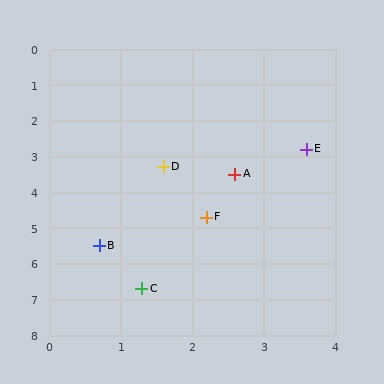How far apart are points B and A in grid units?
Points B and A are about 2.8 grid units apart.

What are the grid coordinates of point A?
Point A is at approximately (2.6, 3.5).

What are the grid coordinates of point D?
Point D is at approximately (1.6, 3.3).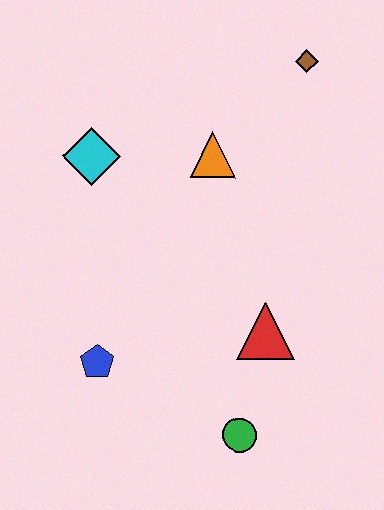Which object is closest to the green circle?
The red triangle is closest to the green circle.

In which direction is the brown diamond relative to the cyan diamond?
The brown diamond is to the right of the cyan diamond.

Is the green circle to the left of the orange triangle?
No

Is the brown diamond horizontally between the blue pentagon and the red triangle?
No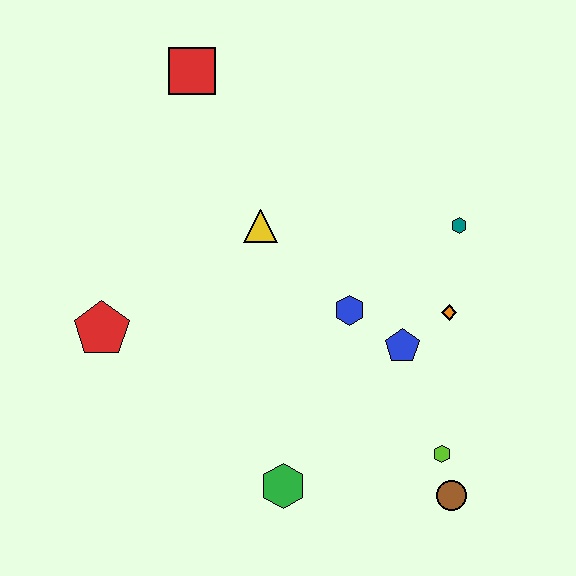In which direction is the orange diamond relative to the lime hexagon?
The orange diamond is above the lime hexagon.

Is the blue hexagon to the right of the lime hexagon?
No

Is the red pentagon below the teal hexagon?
Yes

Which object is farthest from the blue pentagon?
The red square is farthest from the blue pentagon.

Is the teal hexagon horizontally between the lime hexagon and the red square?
No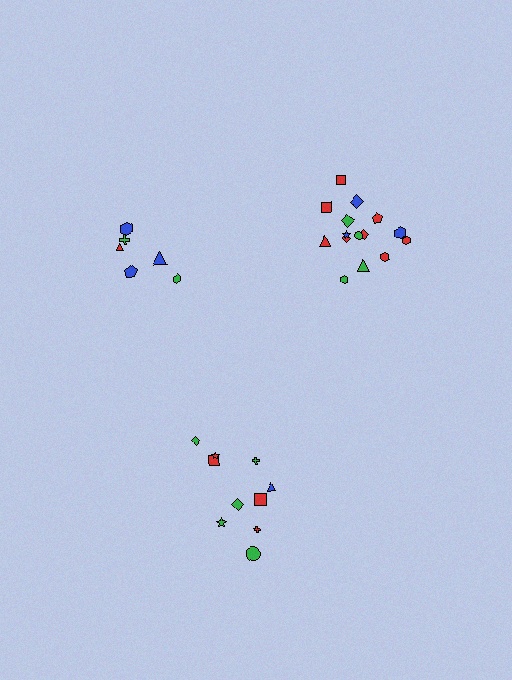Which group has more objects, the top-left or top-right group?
The top-right group.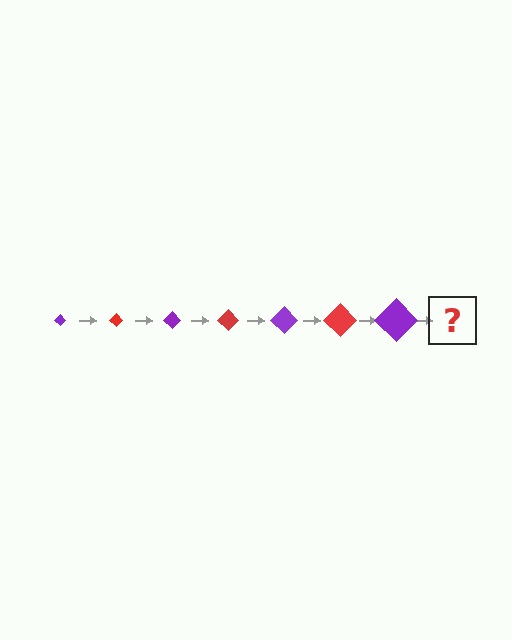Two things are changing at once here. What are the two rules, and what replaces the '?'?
The two rules are that the diamond grows larger each step and the color cycles through purple and red. The '?' should be a red diamond, larger than the previous one.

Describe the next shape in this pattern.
It should be a red diamond, larger than the previous one.